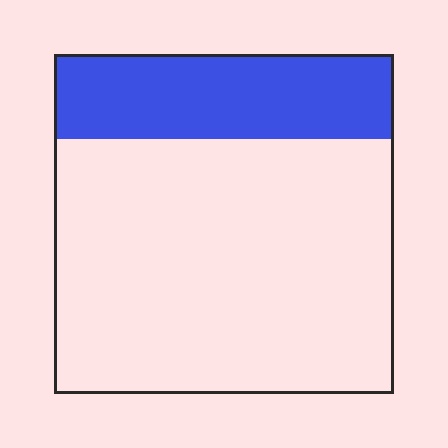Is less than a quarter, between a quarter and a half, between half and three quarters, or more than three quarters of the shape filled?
Between a quarter and a half.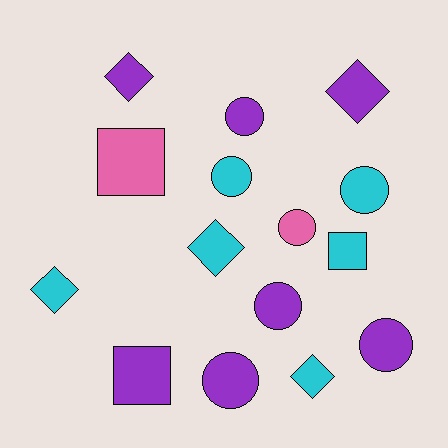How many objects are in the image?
There are 15 objects.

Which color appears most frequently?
Purple, with 7 objects.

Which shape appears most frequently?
Circle, with 7 objects.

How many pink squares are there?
There is 1 pink square.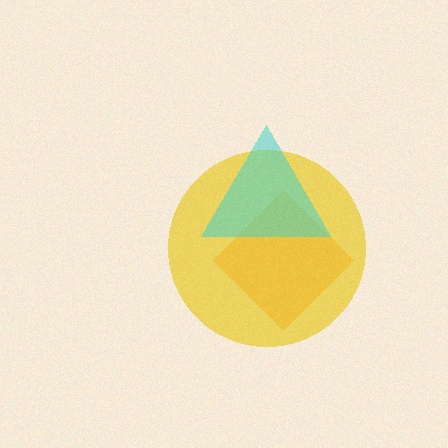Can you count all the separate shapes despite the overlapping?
Yes, there are 3 separate shapes.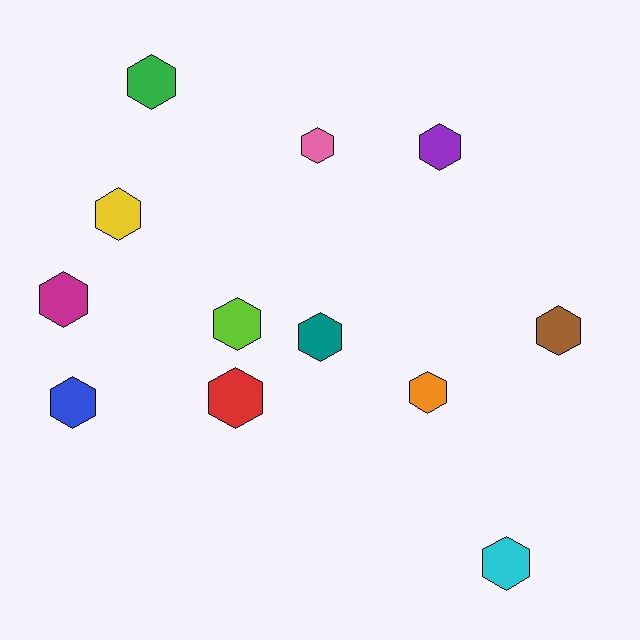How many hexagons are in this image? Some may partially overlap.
There are 12 hexagons.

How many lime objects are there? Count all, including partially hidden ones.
There is 1 lime object.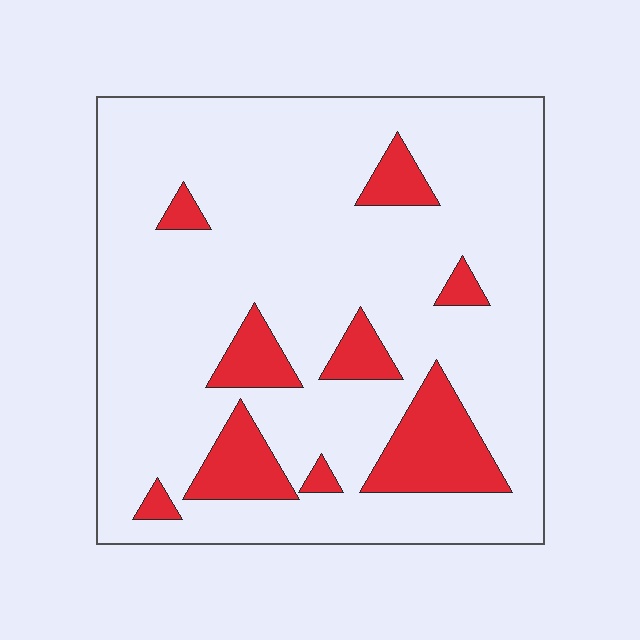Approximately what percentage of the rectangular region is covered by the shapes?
Approximately 15%.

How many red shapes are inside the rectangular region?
9.